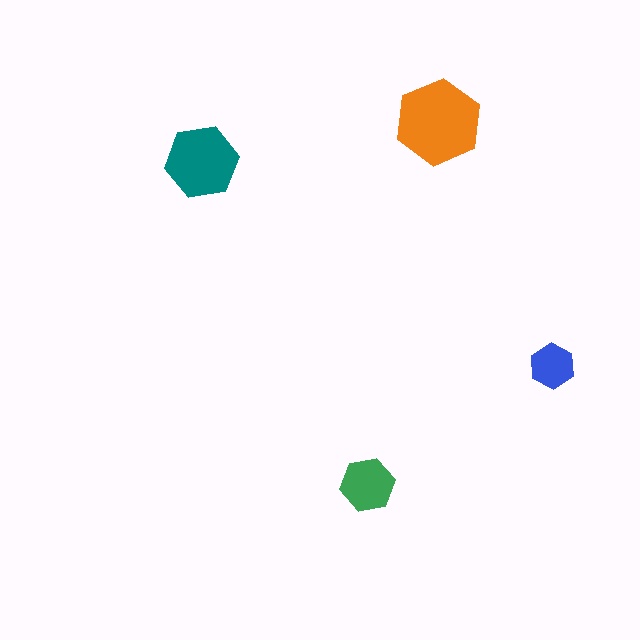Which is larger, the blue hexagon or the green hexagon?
The green one.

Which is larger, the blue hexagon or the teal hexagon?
The teal one.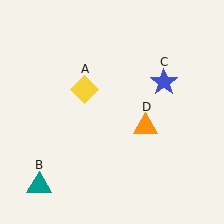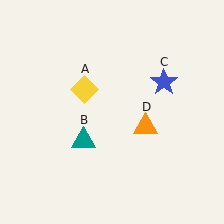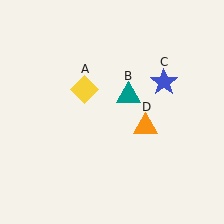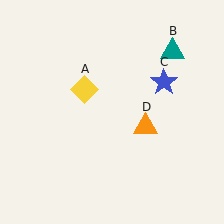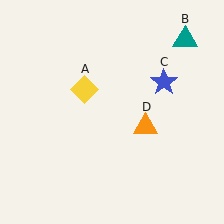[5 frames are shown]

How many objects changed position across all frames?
1 object changed position: teal triangle (object B).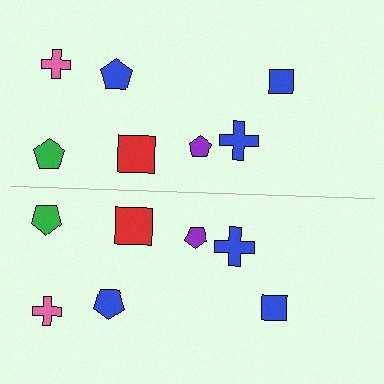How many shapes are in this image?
There are 14 shapes in this image.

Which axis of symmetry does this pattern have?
The pattern has a horizontal axis of symmetry running through the center of the image.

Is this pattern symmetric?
Yes, this pattern has bilateral (reflection) symmetry.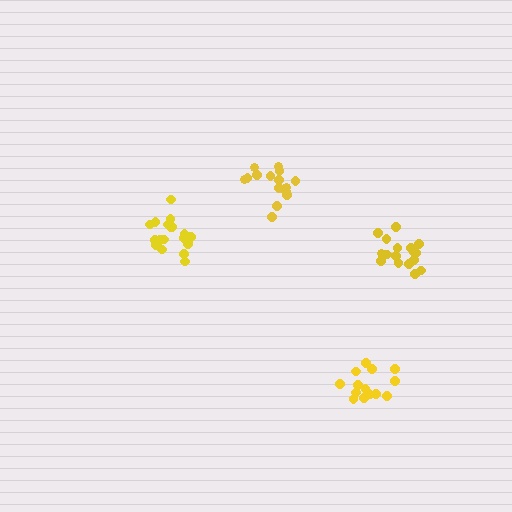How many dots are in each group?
Group 1: 17 dots, Group 2: 18 dots, Group 3: 15 dots, Group 4: 15 dots (65 total).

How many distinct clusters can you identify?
There are 4 distinct clusters.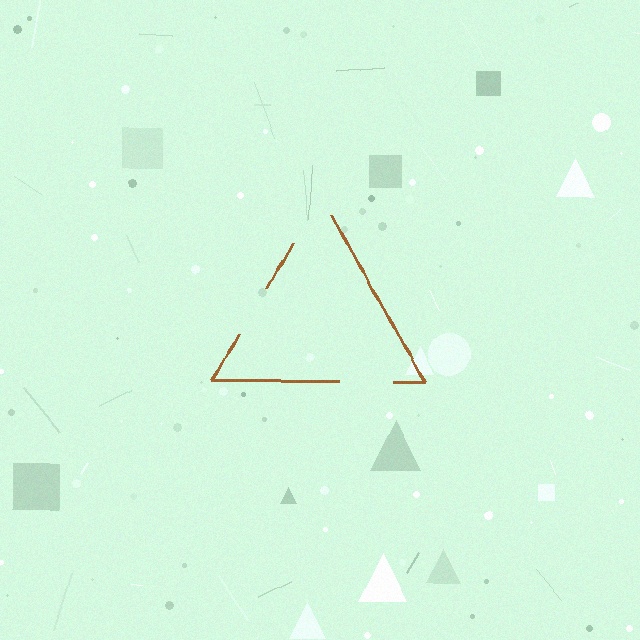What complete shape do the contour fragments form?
The contour fragments form a triangle.